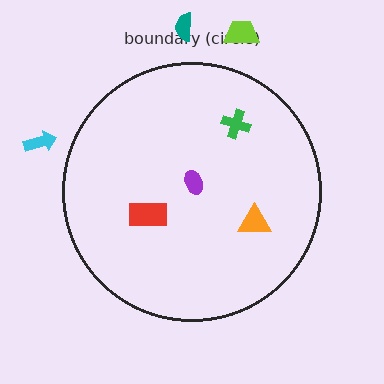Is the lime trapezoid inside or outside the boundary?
Outside.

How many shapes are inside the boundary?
4 inside, 3 outside.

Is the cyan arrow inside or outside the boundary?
Outside.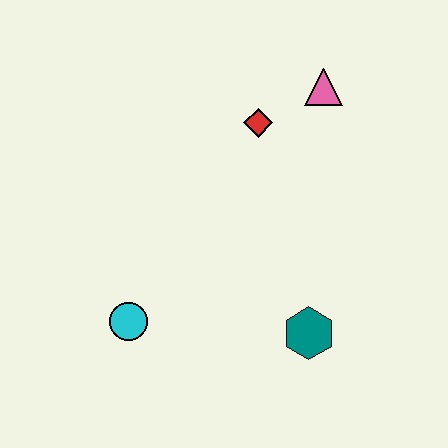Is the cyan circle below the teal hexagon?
No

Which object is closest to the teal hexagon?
The cyan circle is closest to the teal hexagon.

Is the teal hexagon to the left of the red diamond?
No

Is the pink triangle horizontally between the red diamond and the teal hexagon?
No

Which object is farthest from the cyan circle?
The pink triangle is farthest from the cyan circle.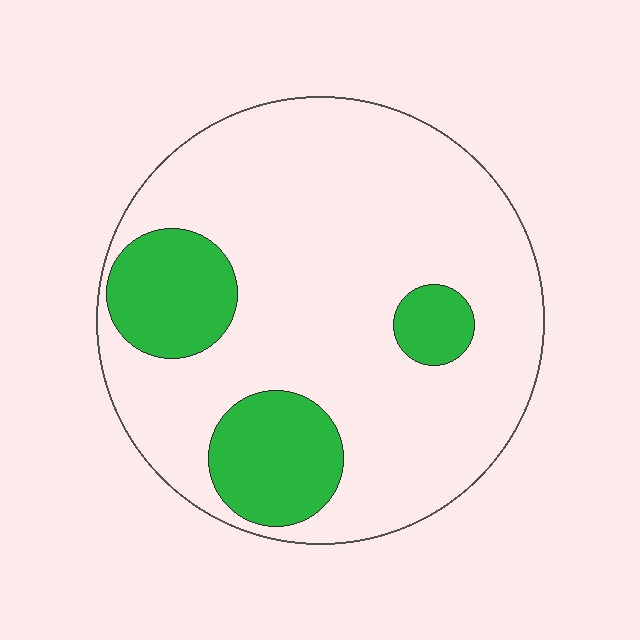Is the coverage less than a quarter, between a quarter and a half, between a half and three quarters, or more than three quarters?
Less than a quarter.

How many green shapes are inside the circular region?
3.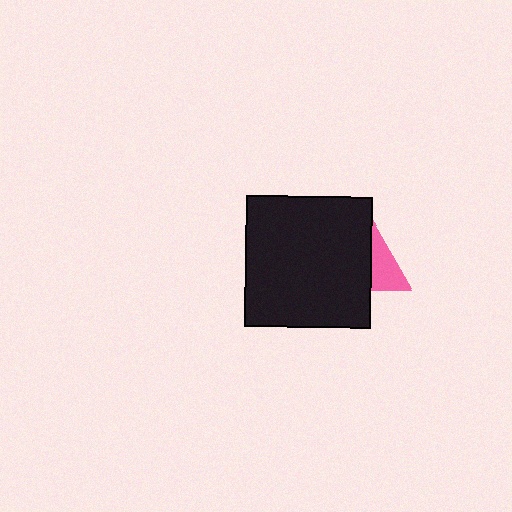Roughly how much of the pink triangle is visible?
A small part of it is visible (roughly 38%).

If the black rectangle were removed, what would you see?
You would see the complete pink triangle.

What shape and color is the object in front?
The object in front is a black rectangle.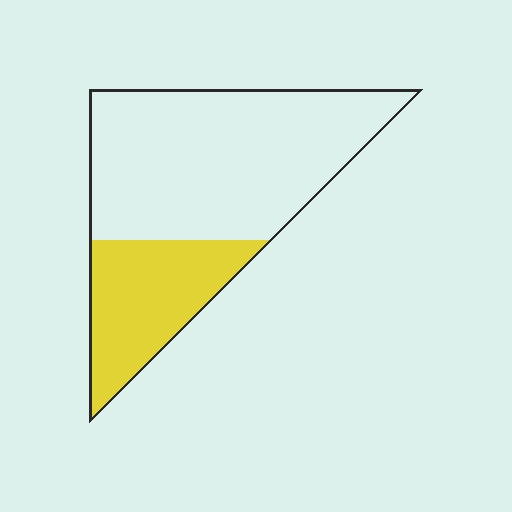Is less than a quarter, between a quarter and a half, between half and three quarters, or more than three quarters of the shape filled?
Between a quarter and a half.